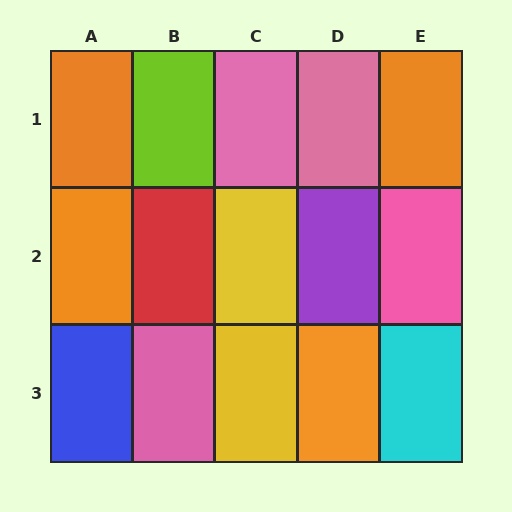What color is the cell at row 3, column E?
Cyan.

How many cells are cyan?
1 cell is cyan.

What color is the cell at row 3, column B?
Pink.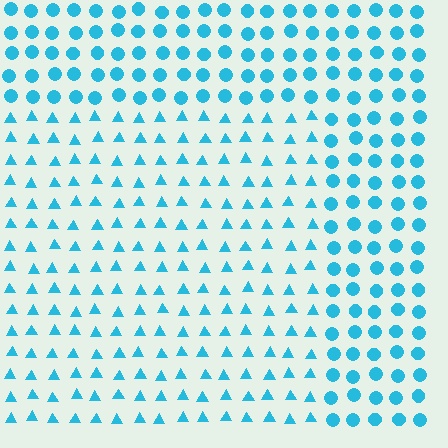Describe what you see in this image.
The image is filled with small cyan elements arranged in a uniform grid. A rectangle-shaped region contains triangles, while the surrounding area contains circles. The boundary is defined purely by the change in element shape.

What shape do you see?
I see a rectangle.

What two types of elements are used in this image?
The image uses triangles inside the rectangle region and circles outside it.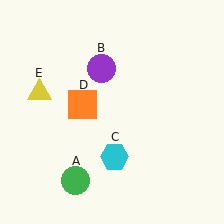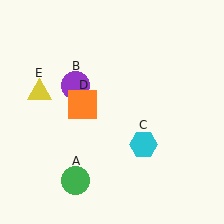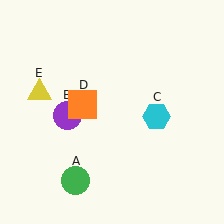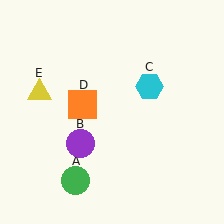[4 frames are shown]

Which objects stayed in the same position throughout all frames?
Green circle (object A) and orange square (object D) and yellow triangle (object E) remained stationary.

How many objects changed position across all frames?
2 objects changed position: purple circle (object B), cyan hexagon (object C).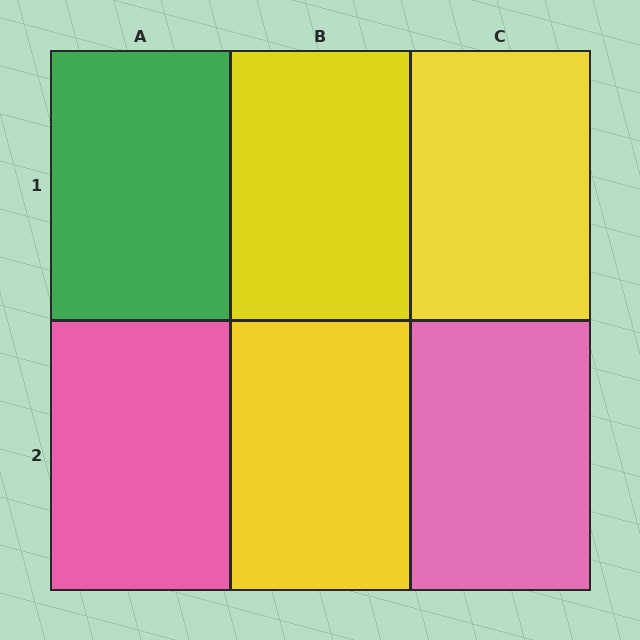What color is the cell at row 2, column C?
Pink.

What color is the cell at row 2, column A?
Pink.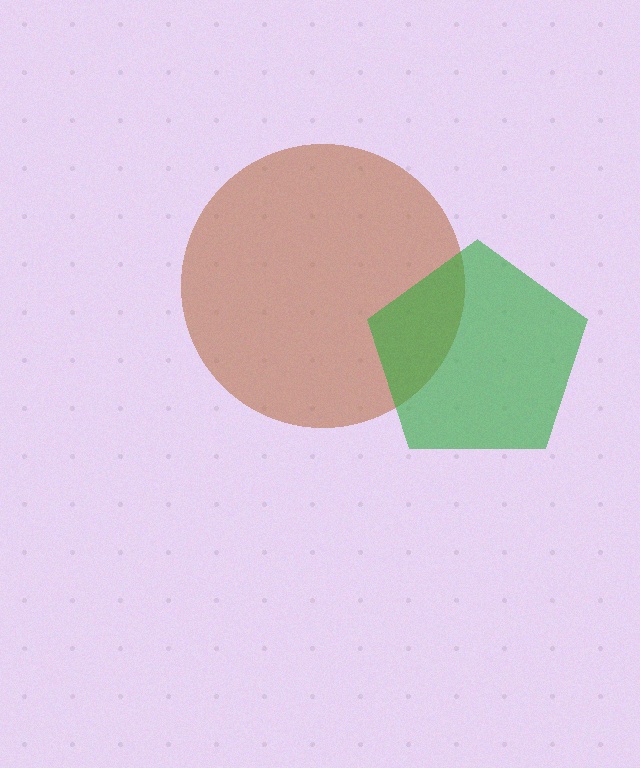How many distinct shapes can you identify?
There are 2 distinct shapes: a brown circle, a green pentagon.